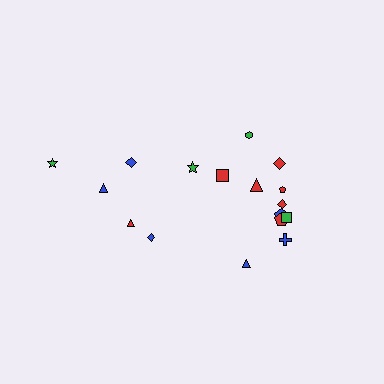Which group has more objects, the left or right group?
The right group.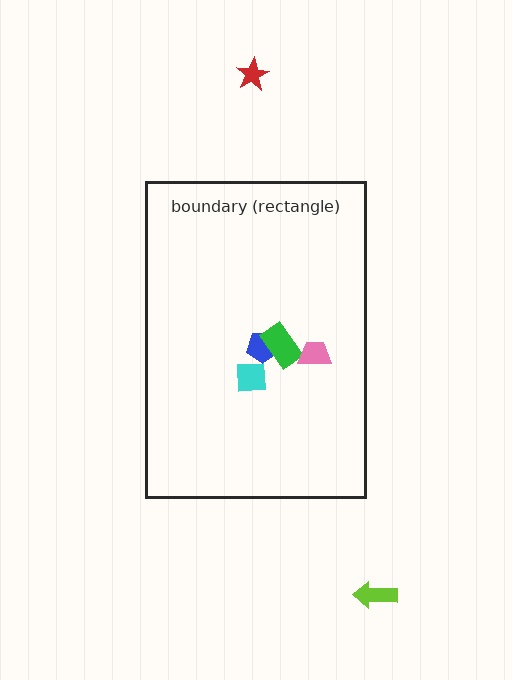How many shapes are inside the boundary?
4 inside, 2 outside.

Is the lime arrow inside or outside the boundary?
Outside.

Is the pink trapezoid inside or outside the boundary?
Inside.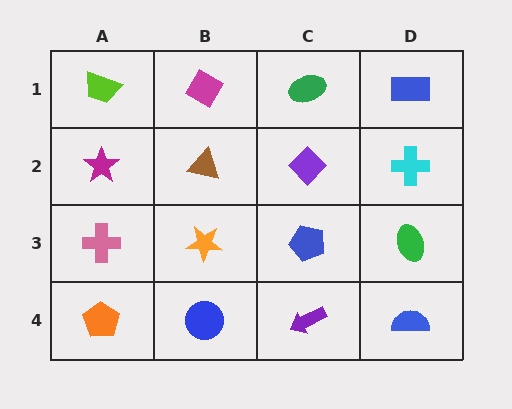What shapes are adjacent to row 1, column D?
A cyan cross (row 2, column D), a green ellipse (row 1, column C).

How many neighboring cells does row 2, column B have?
4.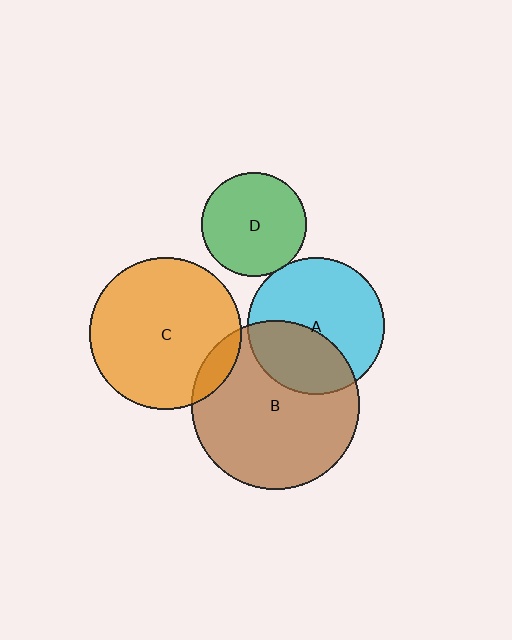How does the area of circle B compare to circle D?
Approximately 2.6 times.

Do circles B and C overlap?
Yes.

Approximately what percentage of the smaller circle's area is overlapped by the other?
Approximately 10%.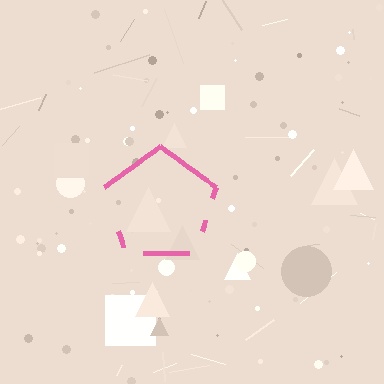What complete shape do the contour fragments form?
The contour fragments form a pentagon.